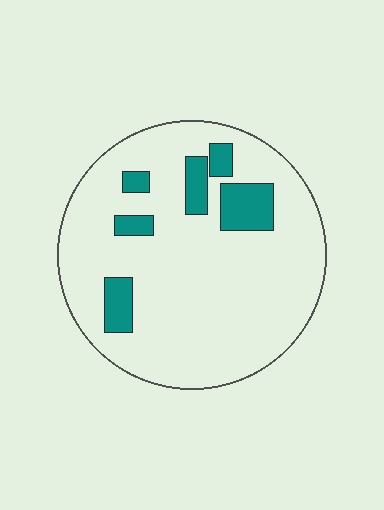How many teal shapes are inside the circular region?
6.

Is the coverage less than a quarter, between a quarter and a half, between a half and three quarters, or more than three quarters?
Less than a quarter.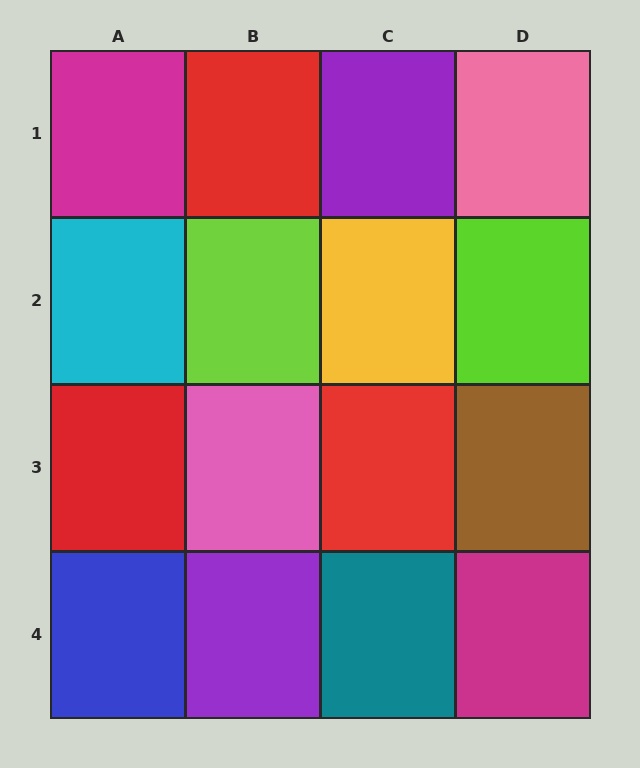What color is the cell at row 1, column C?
Purple.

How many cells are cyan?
1 cell is cyan.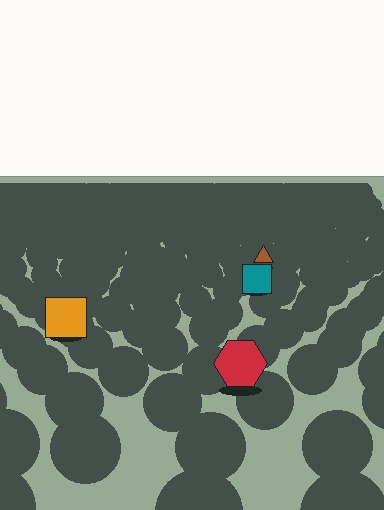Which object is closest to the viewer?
The red hexagon is closest. The texture marks near it are larger and more spread out.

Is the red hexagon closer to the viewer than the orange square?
Yes. The red hexagon is closer — you can tell from the texture gradient: the ground texture is coarser near it.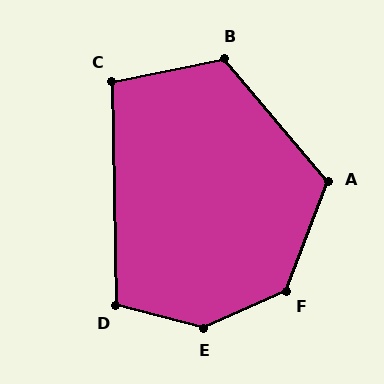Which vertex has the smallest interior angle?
C, at approximately 100 degrees.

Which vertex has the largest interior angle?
E, at approximately 141 degrees.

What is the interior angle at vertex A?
Approximately 119 degrees (obtuse).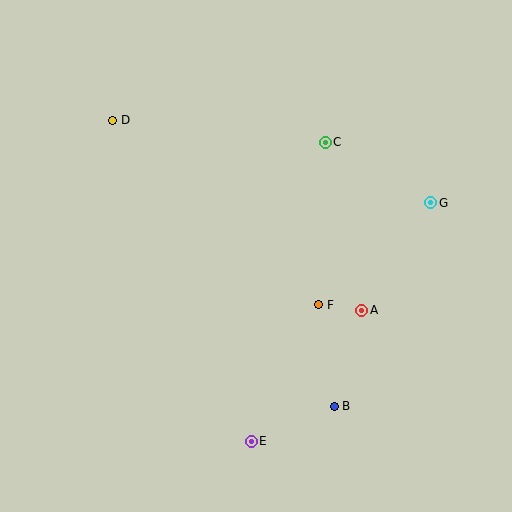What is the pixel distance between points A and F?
The distance between A and F is 43 pixels.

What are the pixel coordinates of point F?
Point F is at (319, 305).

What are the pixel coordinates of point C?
Point C is at (325, 142).